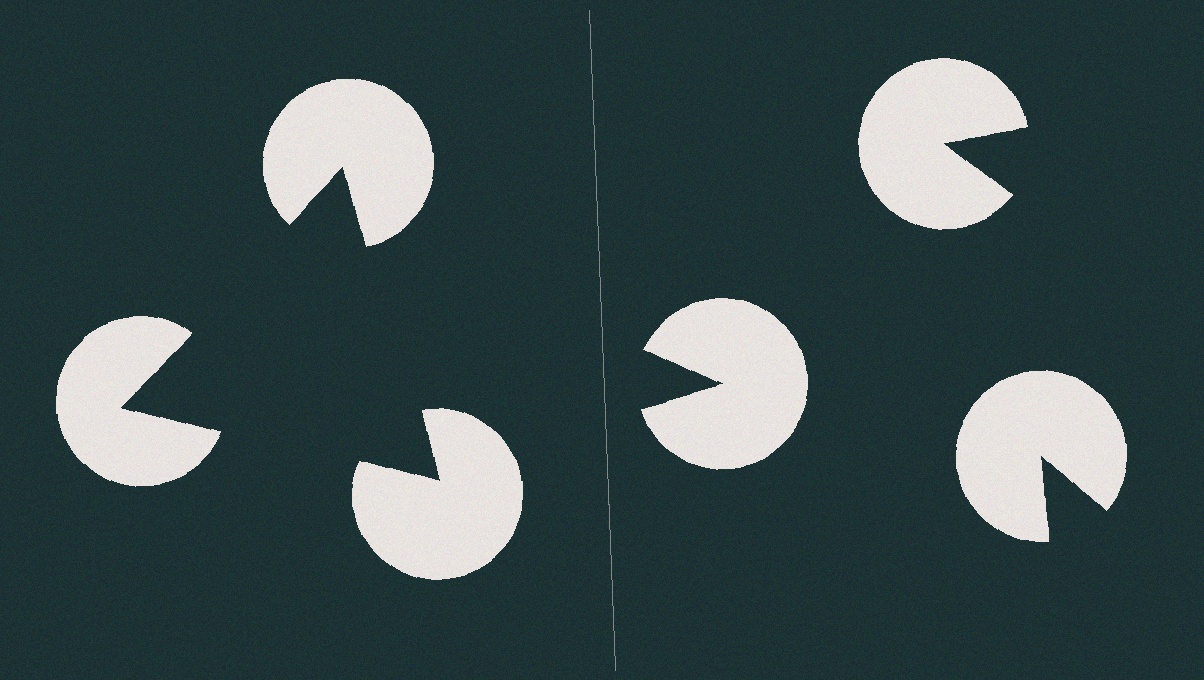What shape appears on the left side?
An illusory triangle.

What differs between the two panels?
The pac-man discs are positioned identically on both sides; only the wedge orientations differ. On the left they align to a triangle; on the right they are misaligned.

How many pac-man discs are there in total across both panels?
6 — 3 on each side.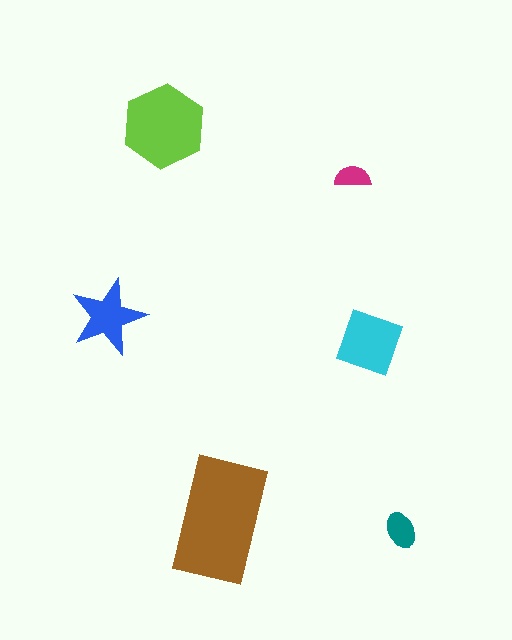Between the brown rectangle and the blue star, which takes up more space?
The brown rectangle.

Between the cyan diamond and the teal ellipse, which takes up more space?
The cyan diamond.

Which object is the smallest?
The magenta semicircle.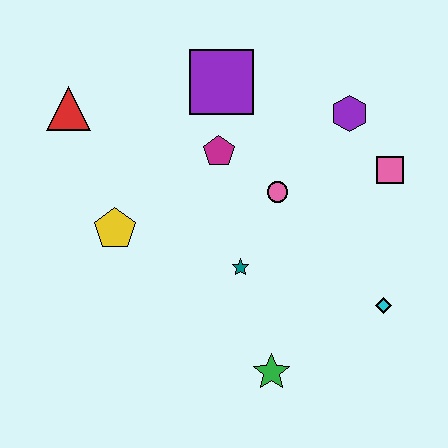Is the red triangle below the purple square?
Yes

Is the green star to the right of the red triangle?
Yes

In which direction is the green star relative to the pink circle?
The green star is below the pink circle.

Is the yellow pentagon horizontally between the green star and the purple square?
No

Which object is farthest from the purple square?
The green star is farthest from the purple square.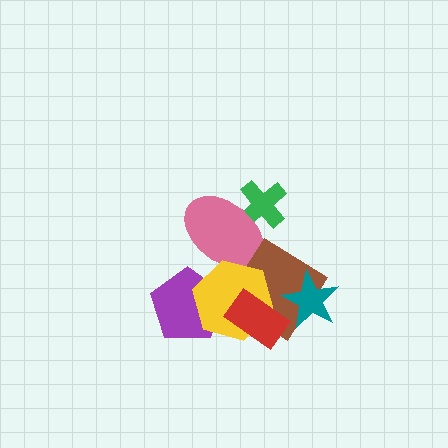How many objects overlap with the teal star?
1 object overlaps with the teal star.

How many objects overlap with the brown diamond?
3 objects overlap with the brown diamond.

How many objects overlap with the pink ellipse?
2 objects overlap with the pink ellipse.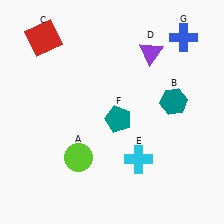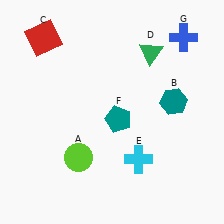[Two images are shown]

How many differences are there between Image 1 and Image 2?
There is 1 difference between the two images.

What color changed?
The triangle (D) changed from purple in Image 1 to green in Image 2.